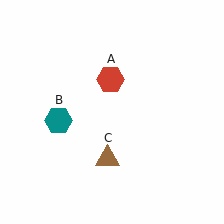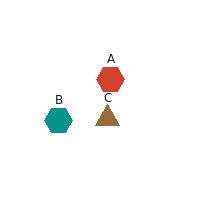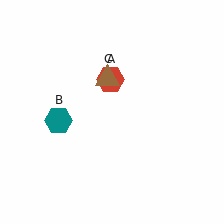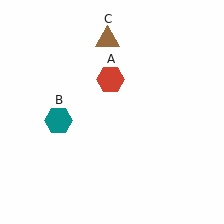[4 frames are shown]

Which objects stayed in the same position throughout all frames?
Red hexagon (object A) and teal hexagon (object B) remained stationary.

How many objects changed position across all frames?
1 object changed position: brown triangle (object C).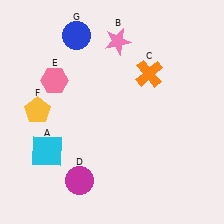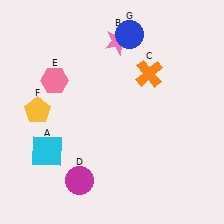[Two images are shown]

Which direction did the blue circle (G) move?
The blue circle (G) moved right.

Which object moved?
The blue circle (G) moved right.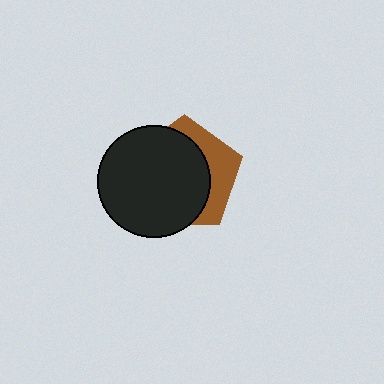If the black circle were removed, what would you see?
You would see the complete brown pentagon.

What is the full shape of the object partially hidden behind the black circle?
The partially hidden object is a brown pentagon.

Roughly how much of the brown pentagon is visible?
A small part of it is visible (roughly 32%).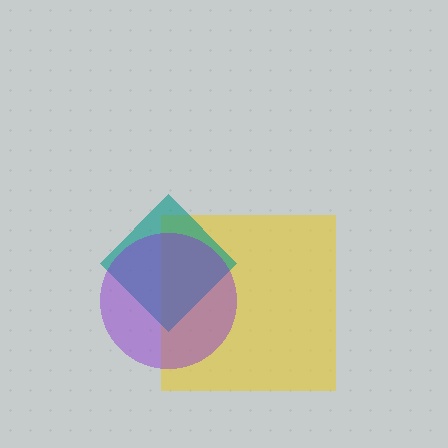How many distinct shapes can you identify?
There are 3 distinct shapes: a yellow square, a teal diamond, a purple circle.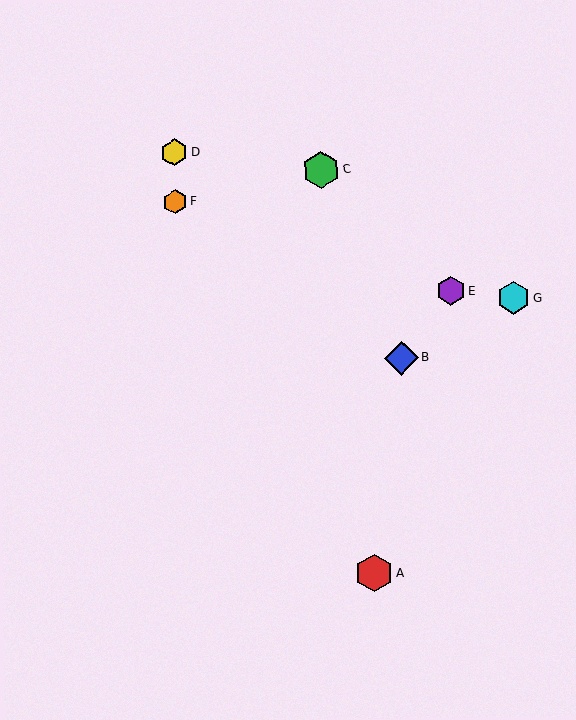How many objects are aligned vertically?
2 objects (D, F) are aligned vertically.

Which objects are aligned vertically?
Objects D, F are aligned vertically.